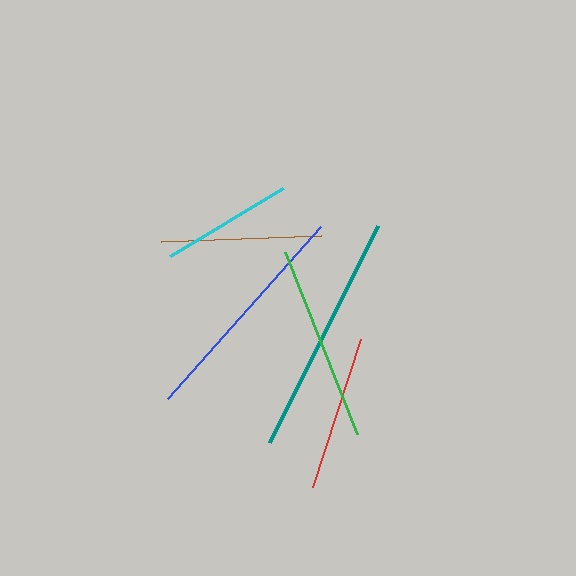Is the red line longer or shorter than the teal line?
The teal line is longer than the red line.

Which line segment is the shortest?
The cyan line is the shortest at approximately 132 pixels.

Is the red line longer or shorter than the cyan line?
The red line is longer than the cyan line.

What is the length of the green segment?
The green segment is approximately 195 pixels long.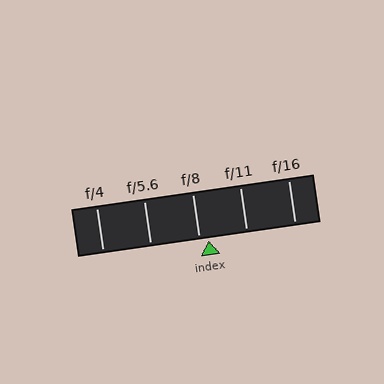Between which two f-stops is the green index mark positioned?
The index mark is between f/8 and f/11.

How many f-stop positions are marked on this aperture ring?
There are 5 f-stop positions marked.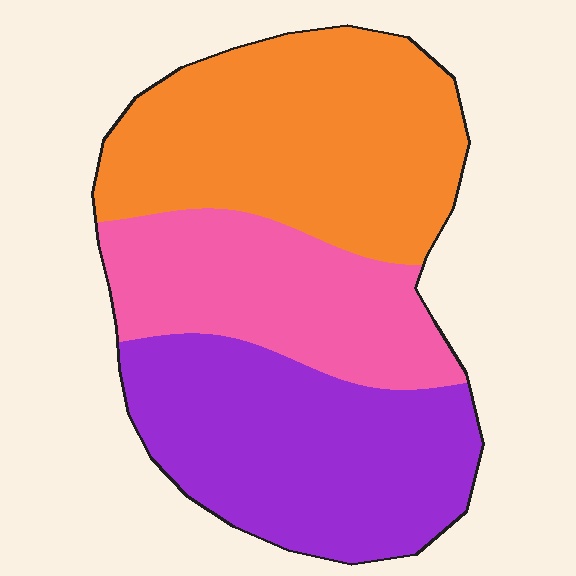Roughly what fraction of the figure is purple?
Purple takes up about three eighths (3/8) of the figure.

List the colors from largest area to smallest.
From largest to smallest: orange, purple, pink.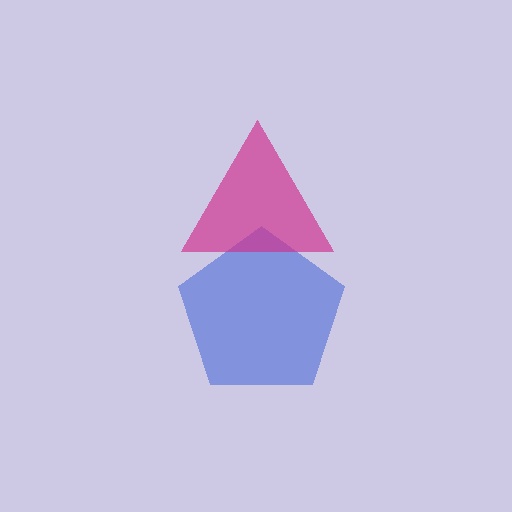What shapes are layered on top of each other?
The layered shapes are: a blue pentagon, a magenta triangle.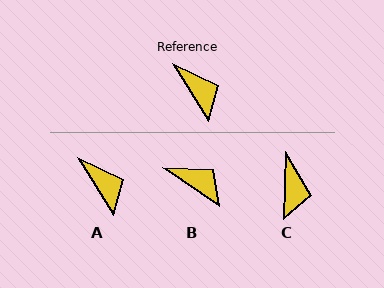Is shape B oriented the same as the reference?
No, it is off by about 23 degrees.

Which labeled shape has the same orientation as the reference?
A.